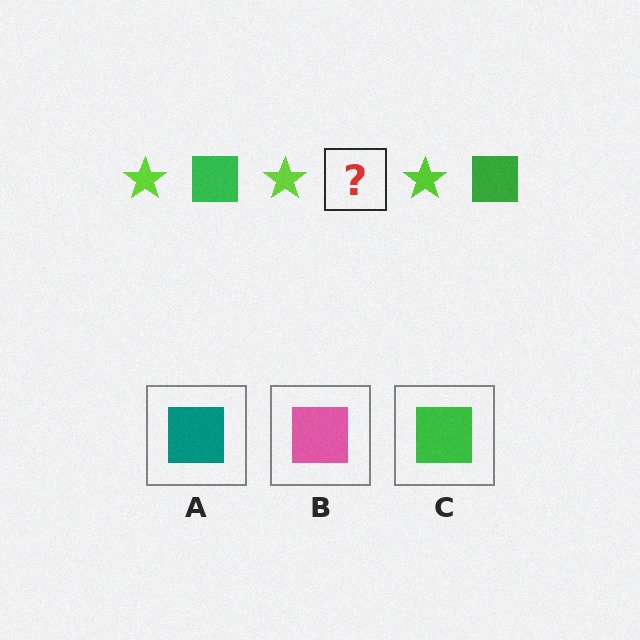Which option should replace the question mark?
Option C.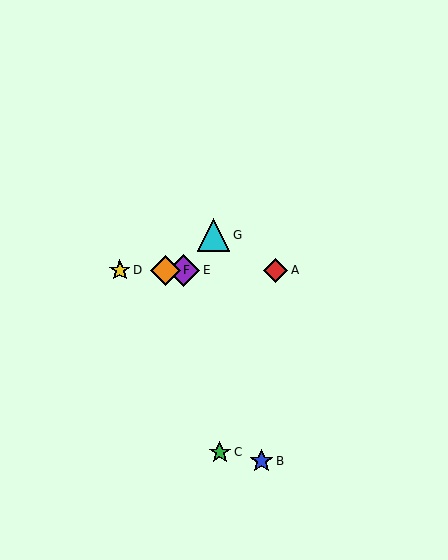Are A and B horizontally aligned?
No, A is at y≈270 and B is at y≈461.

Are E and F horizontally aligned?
Yes, both are at y≈270.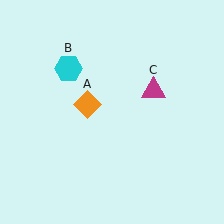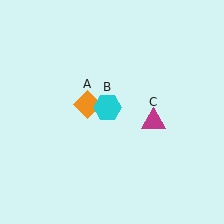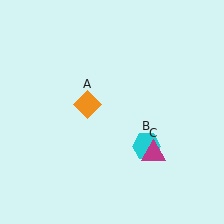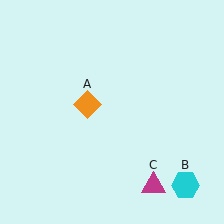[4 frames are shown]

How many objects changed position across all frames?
2 objects changed position: cyan hexagon (object B), magenta triangle (object C).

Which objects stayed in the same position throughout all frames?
Orange diamond (object A) remained stationary.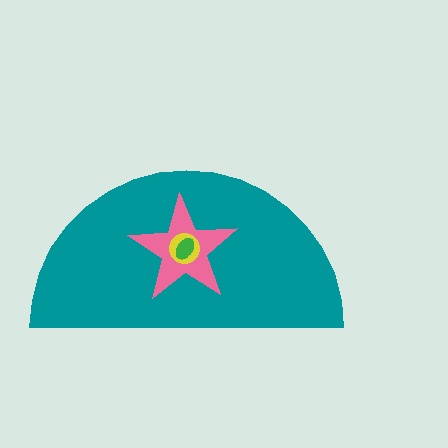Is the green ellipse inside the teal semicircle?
Yes.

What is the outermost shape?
The teal semicircle.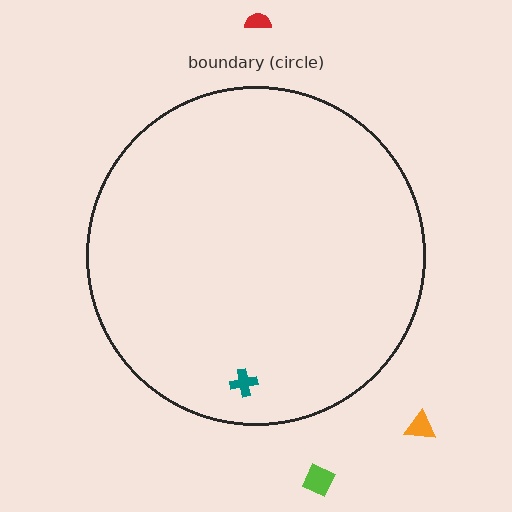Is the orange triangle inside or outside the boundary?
Outside.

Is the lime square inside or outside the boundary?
Outside.